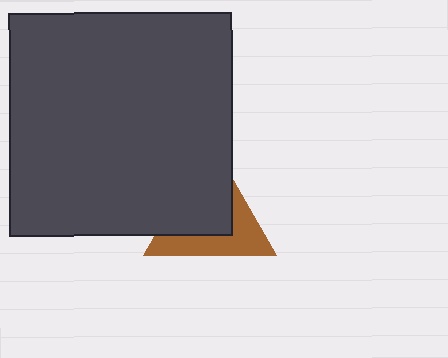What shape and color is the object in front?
The object in front is a dark gray square.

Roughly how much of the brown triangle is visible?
A small part of it is visible (roughly 43%).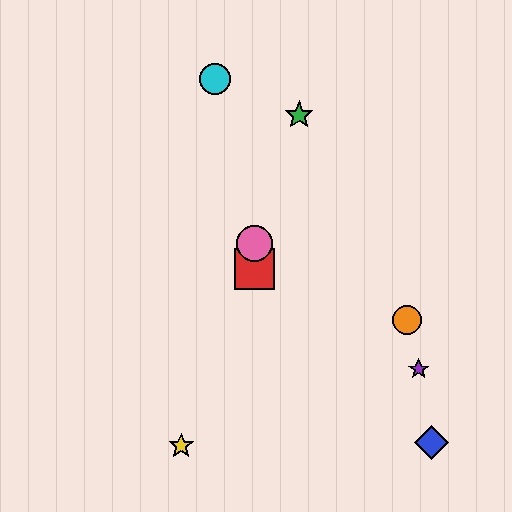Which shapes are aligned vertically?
The red square, the pink circle are aligned vertically.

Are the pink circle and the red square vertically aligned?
Yes, both are at x≈255.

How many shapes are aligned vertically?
2 shapes (the red square, the pink circle) are aligned vertically.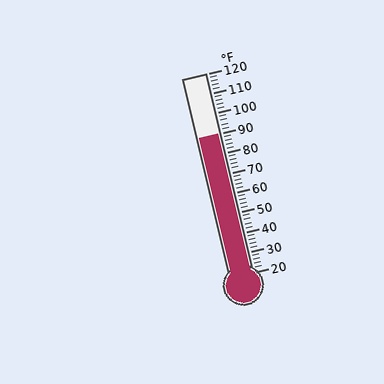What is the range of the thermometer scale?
The thermometer scale ranges from 20°F to 120°F.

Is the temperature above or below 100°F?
The temperature is below 100°F.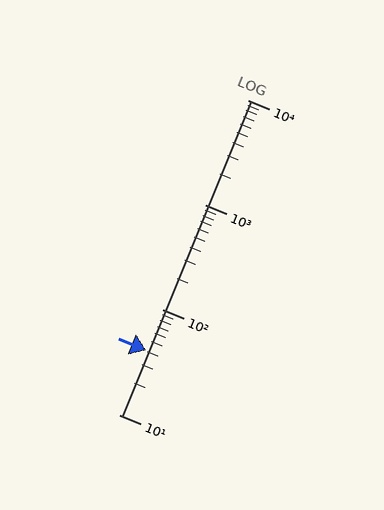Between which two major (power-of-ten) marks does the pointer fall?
The pointer is between 10 and 100.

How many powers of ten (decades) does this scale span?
The scale spans 3 decades, from 10 to 10000.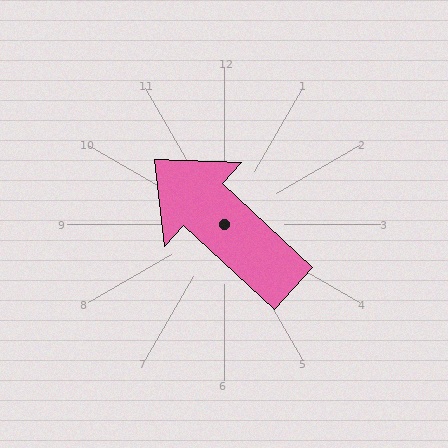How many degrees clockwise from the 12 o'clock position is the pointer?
Approximately 313 degrees.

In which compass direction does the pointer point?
Northwest.